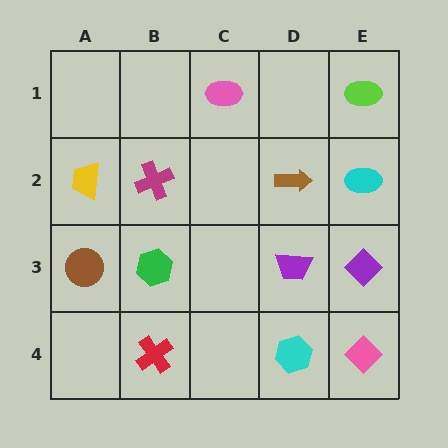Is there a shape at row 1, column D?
No, that cell is empty.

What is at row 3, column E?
A purple diamond.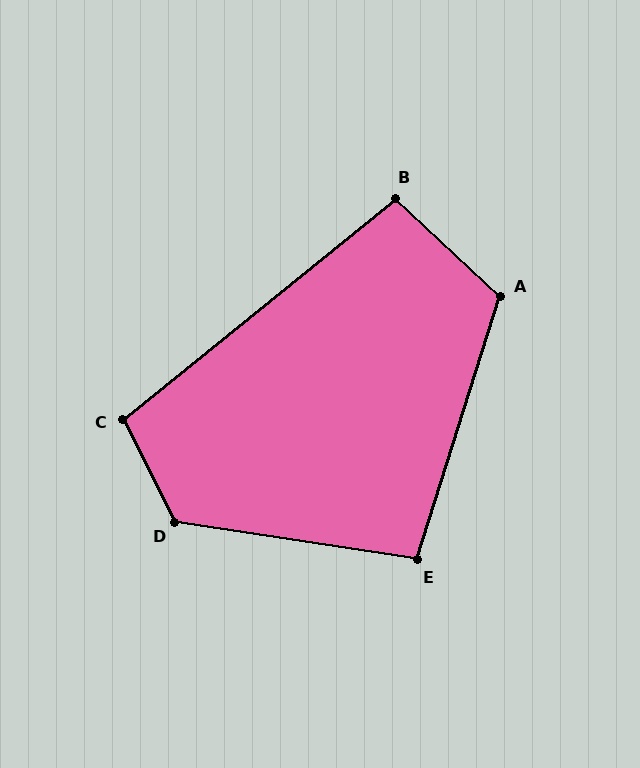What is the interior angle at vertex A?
Approximately 116 degrees (obtuse).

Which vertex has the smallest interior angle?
B, at approximately 98 degrees.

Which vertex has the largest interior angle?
D, at approximately 125 degrees.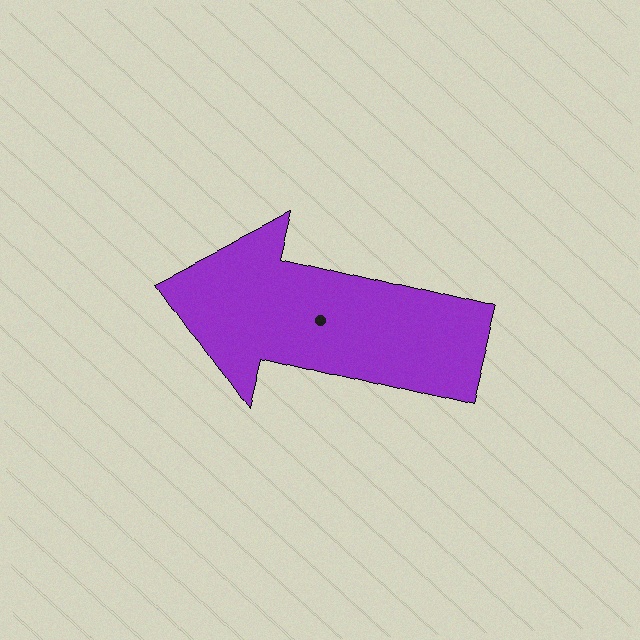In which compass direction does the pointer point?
West.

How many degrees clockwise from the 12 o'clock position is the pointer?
Approximately 284 degrees.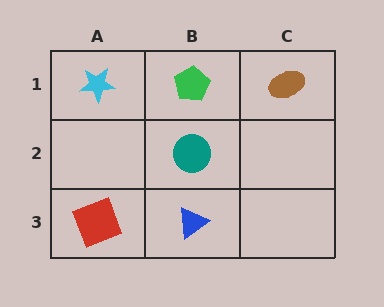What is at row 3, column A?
A red square.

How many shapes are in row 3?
2 shapes.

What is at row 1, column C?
A brown ellipse.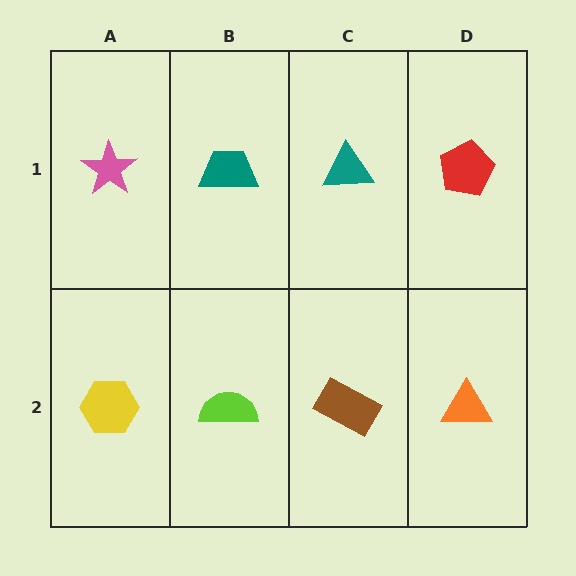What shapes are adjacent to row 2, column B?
A teal trapezoid (row 1, column B), a yellow hexagon (row 2, column A), a brown rectangle (row 2, column C).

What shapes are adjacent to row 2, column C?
A teal triangle (row 1, column C), a lime semicircle (row 2, column B), an orange triangle (row 2, column D).